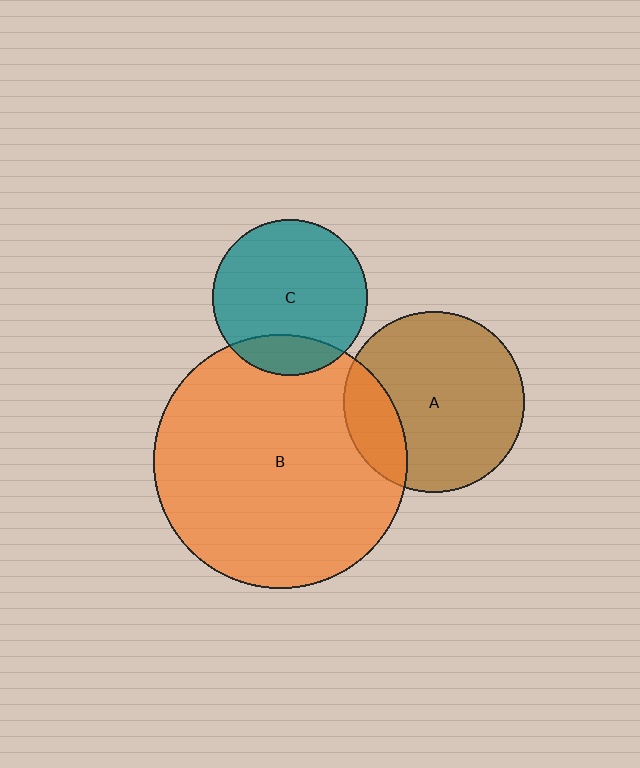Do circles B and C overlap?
Yes.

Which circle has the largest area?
Circle B (orange).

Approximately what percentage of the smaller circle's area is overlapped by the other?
Approximately 15%.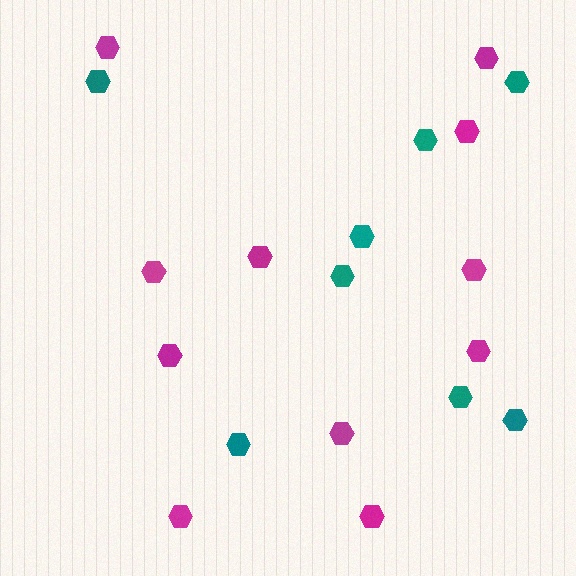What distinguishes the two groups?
There are 2 groups: one group of teal hexagons (8) and one group of magenta hexagons (11).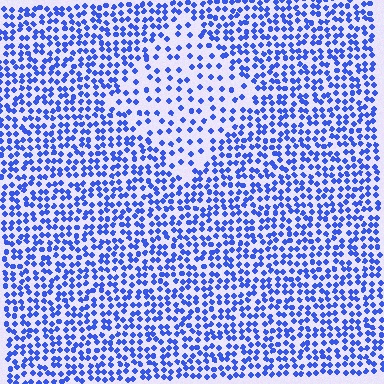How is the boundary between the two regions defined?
The boundary is defined by a change in element density (approximately 2.0x ratio). All elements are the same color, size, and shape.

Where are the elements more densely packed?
The elements are more densely packed outside the diamond boundary.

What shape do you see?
I see a diamond.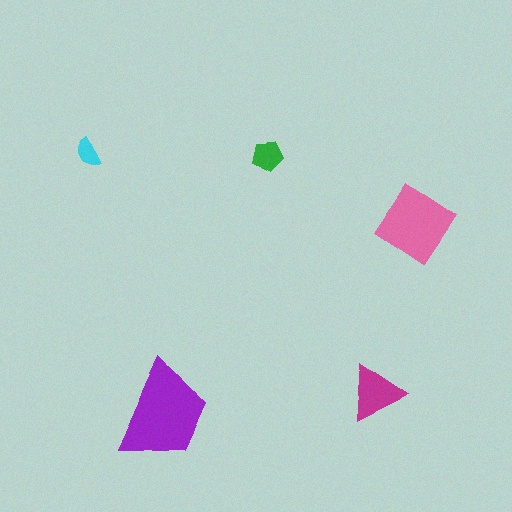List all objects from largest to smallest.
The purple trapezoid, the pink diamond, the magenta triangle, the green pentagon, the cyan semicircle.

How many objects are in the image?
There are 5 objects in the image.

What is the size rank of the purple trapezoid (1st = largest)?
1st.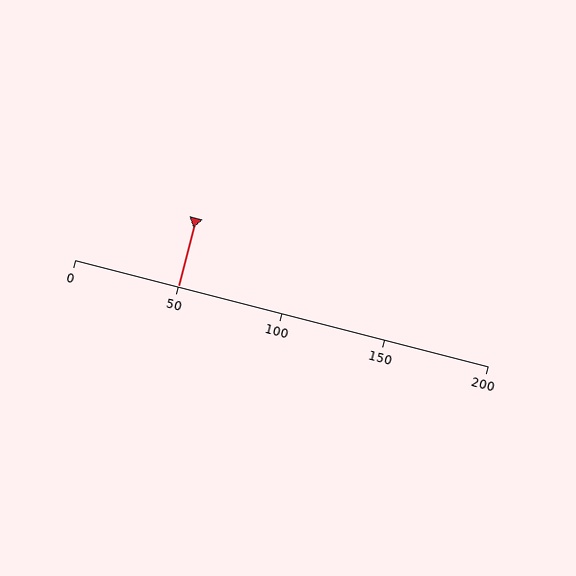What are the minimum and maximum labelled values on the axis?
The axis runs from 0 to 200.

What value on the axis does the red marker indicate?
The marker indicates approximately 50.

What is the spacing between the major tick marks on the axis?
The major ticks are spaced 50 apart.